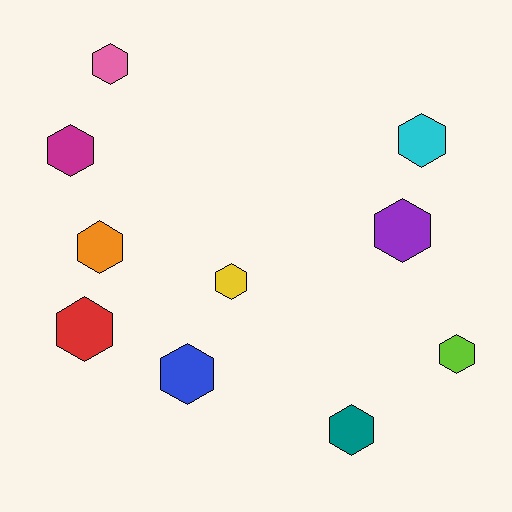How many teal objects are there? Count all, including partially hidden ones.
There is 1 teal object.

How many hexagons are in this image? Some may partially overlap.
There are 10 hexagons.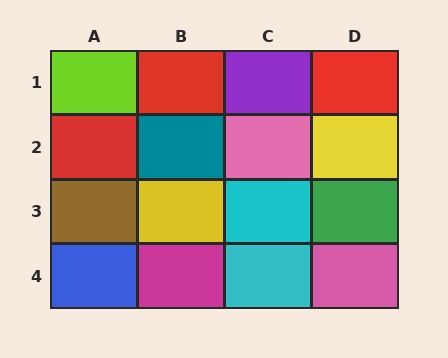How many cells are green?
1 cell is green.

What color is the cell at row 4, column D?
Pink.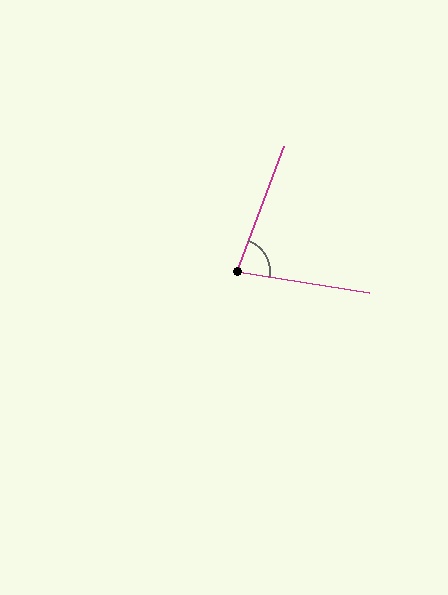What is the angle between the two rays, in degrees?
Approximately 78 degrees.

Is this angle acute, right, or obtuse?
It is acute.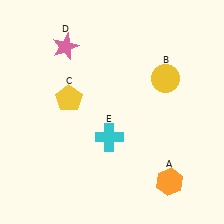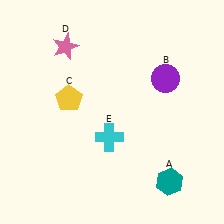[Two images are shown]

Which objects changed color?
A changed from orange to teal. B changed from yellow to purple.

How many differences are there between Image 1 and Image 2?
There are 2 differences between the two images.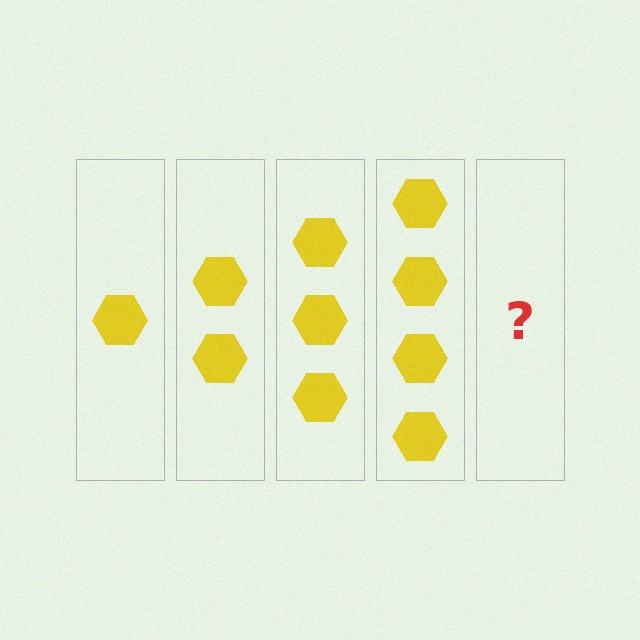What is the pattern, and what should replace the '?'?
The pattern is that each step adds one more hexagon. The '?' should be 5 hexagons.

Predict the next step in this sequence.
The next step is 5 hexagons.